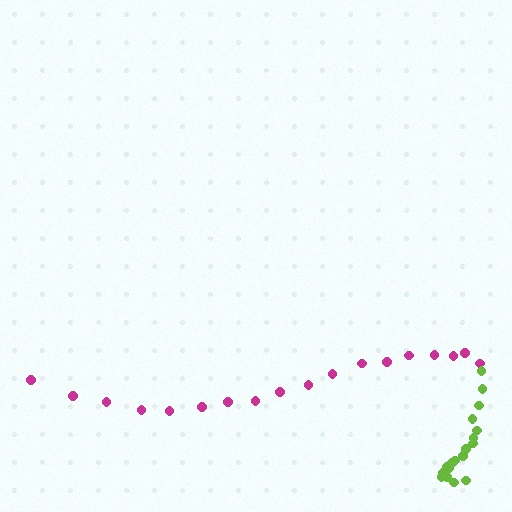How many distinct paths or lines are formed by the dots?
There are 2 distinct paths.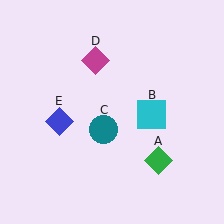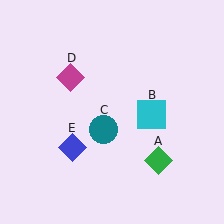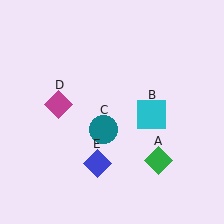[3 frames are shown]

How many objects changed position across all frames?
2 objects changed position: magenta diamond (object D), blue diamond (object E).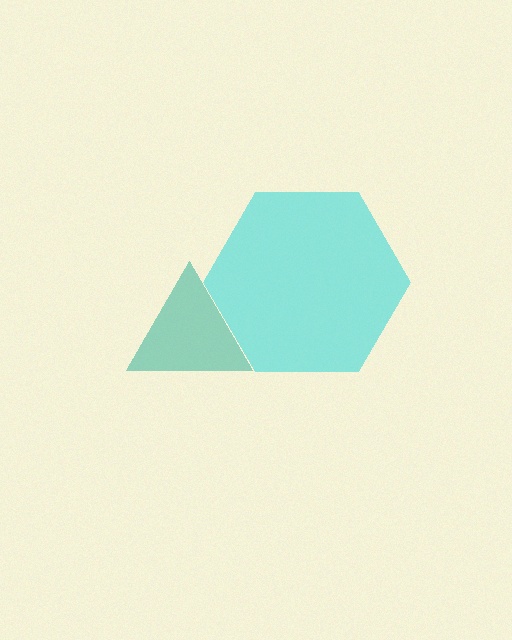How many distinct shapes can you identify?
There are 2 distinct shapes: a teal triangle, a cyan hexagon.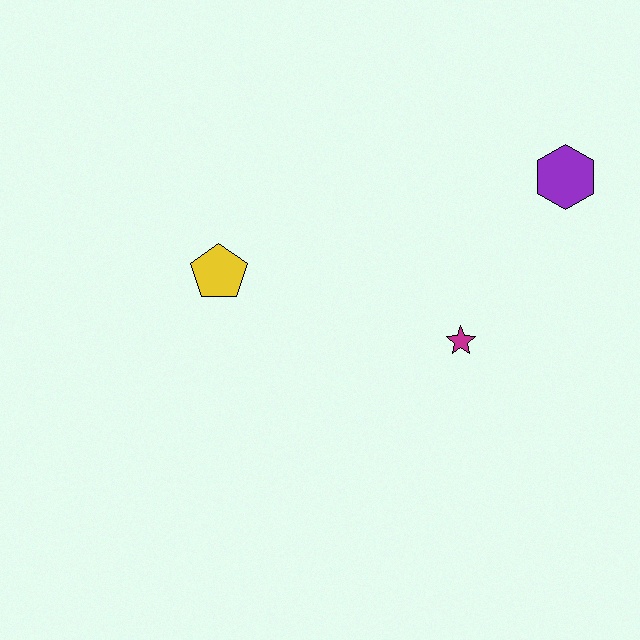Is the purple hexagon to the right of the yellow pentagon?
Yes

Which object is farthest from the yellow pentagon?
The purple hexagon is farthest from the yellow pentagon.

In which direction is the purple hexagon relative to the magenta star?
The purple hexagon is above the magenta star.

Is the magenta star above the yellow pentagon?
No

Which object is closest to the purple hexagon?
The magenta star is closest to the purple hexagon.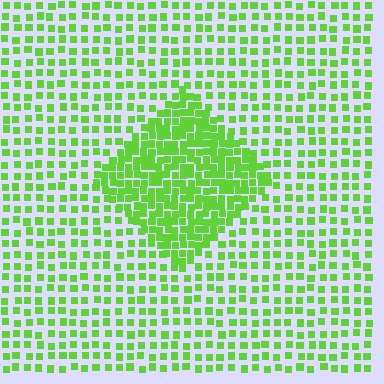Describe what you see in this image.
The image contains small lime elements arranged at two different densities. A diamond-shaped region is visible where the elements are more densely packed than the surrounding area.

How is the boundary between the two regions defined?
The boundary is defined by a change in element density (approximately 2.1x ratio). All elements are the same color, size, and shape.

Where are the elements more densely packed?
The elements are more densely packed inside the diamond boundary.